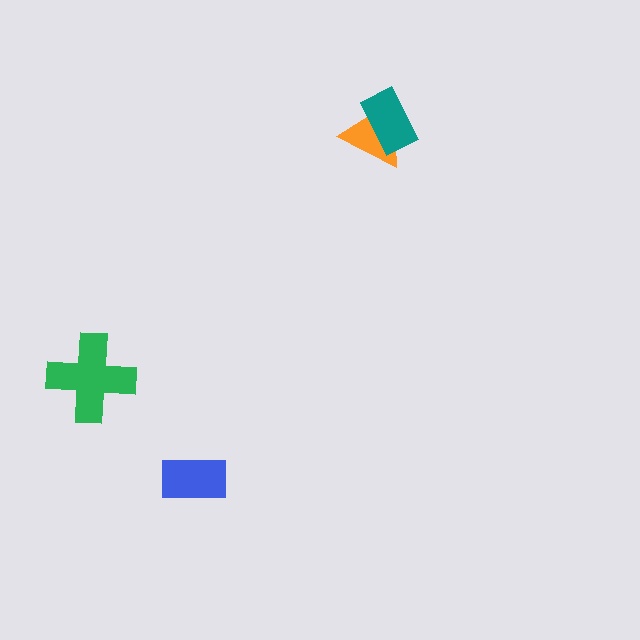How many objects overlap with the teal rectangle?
1 object overlaps with the teal rectangle.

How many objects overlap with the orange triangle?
1 object overlaps with the orange triangle.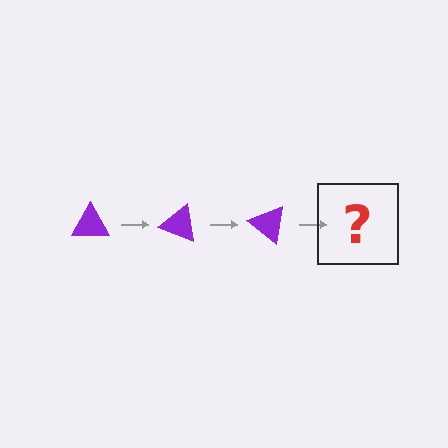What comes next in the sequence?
The next element should be a purple triangle rotated 60 degrees.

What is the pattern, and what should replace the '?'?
The pattern is that the triangle rotates 20 degrees each step. The '?' should be a purple triangle rotated 60 degrees.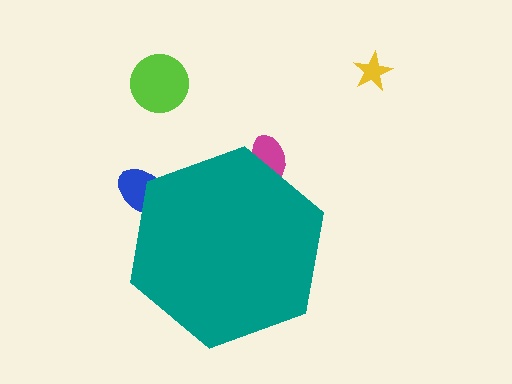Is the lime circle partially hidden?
No, the lime circle is fully visible.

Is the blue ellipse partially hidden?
Yes, the blue ellipse is partially hidden behind the teal hexagon.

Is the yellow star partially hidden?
No, the yellow star is fully visible.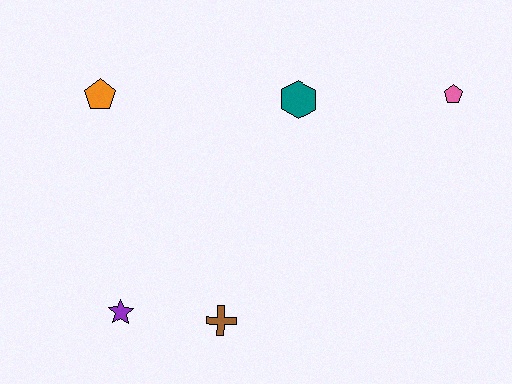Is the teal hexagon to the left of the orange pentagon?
No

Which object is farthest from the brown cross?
The pink pentagon is farthest from the brown cross.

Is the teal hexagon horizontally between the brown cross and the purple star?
No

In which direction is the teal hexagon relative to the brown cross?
The teal hexagon is above the brown cross.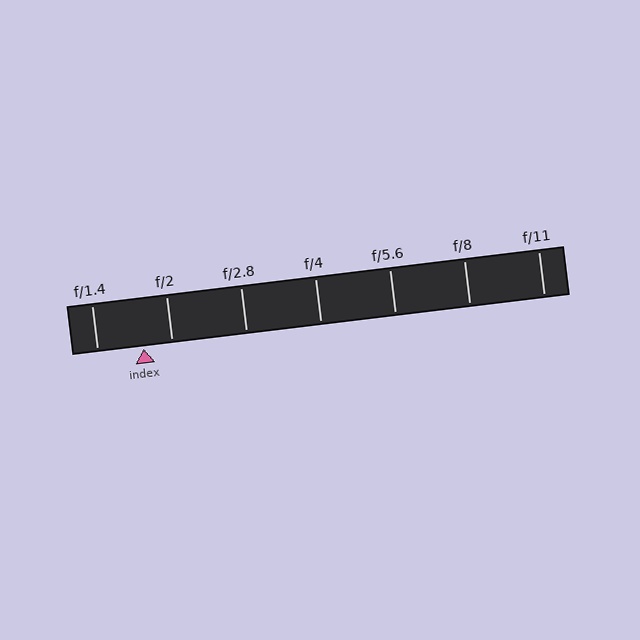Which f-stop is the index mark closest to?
The index mark is closest to f/2.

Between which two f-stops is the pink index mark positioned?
The index mark is between f/1.4 and f/2.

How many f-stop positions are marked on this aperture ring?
There are 7 f-stop positions marked.